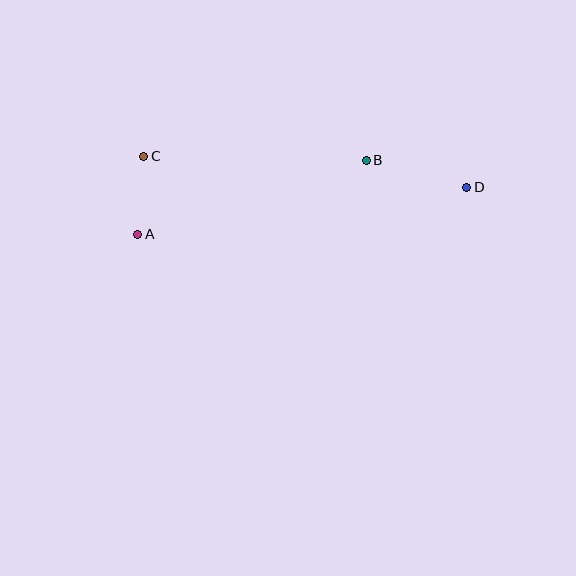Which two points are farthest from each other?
Points A and D are farthest from each other.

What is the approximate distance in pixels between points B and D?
The distance between B and D is approximately 104 pixels.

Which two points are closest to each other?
Points A and C are closest to each other.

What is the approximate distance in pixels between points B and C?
The distance between B and C is approximately 222 pixels.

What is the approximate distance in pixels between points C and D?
The distance between C and D is approximately 324 pixels.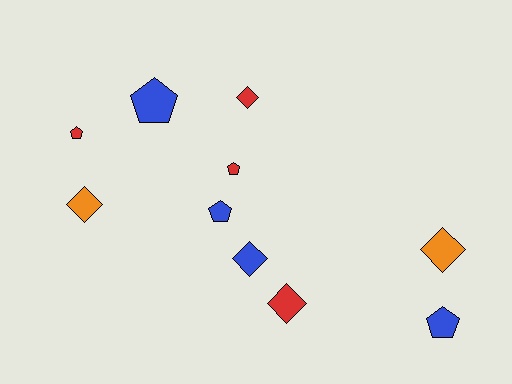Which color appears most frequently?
Blue, with 4 objects.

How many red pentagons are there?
There are 2 red pentagons.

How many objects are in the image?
There are 10 objects.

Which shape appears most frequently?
Pentagon, with 5 objects.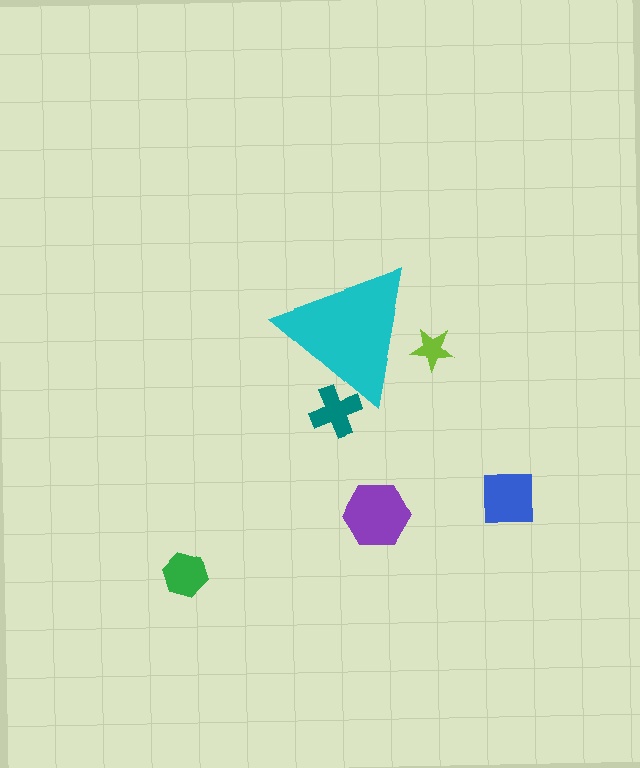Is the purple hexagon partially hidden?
No, the purple hexagon is fully visible.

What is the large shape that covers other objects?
A cyan triangle.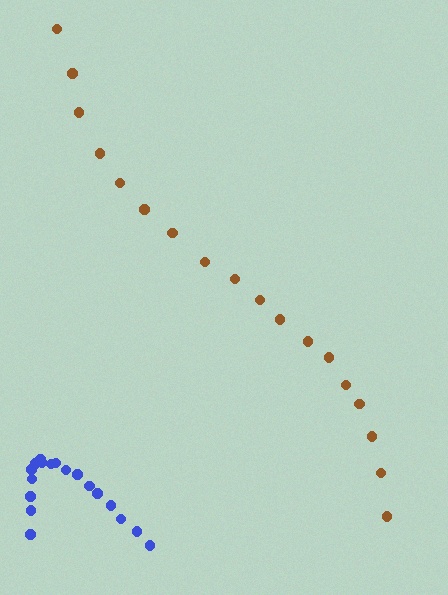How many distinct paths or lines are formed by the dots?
There are 2 distinct paths.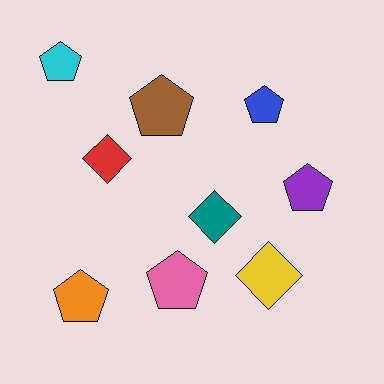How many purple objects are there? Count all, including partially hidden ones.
There is 1 purple object.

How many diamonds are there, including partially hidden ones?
There are 3 diamonds.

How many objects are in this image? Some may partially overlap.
There are 9 objects.